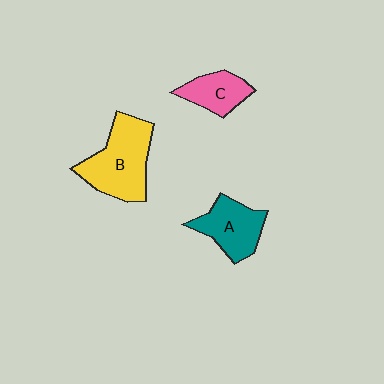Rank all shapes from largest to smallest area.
From largest to smallest: B (yellow), A (teal), C (pink).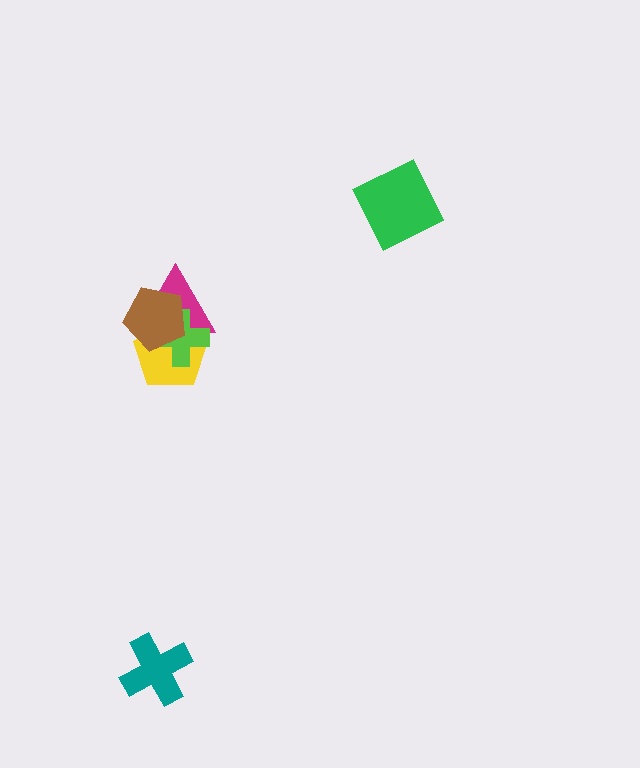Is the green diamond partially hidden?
No, no other shape covers it.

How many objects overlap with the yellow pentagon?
3 objects overlap with the yellow pentagon.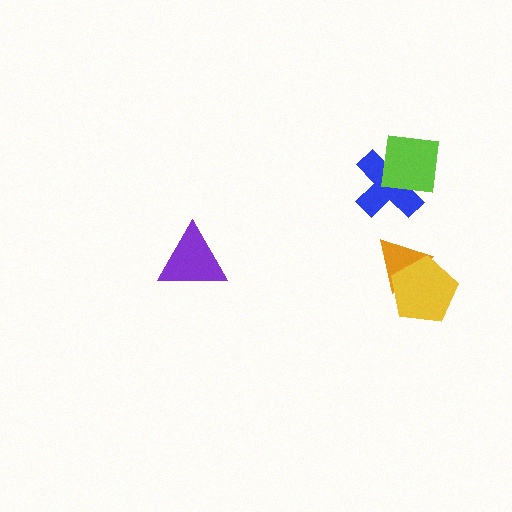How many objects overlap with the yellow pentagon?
1 object overlaps with the yellow pentagon.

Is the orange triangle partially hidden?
Yes, it is partially covered by another shape.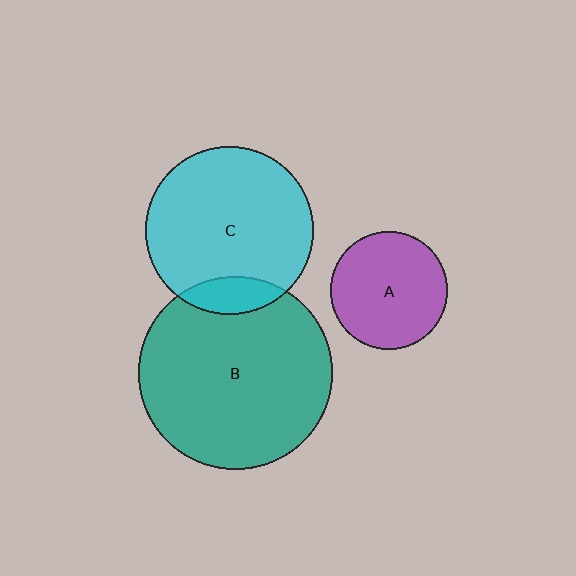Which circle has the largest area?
Circle B (teal).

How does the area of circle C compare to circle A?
Approximately 2.0 times.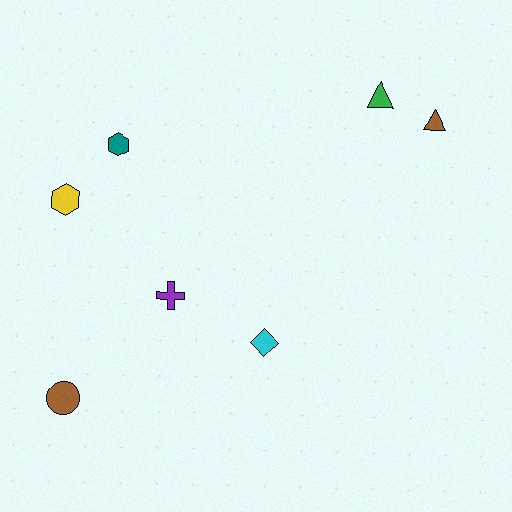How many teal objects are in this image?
There is 1 teal object.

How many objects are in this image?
There are 7 objects.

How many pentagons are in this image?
There are no pentagons.